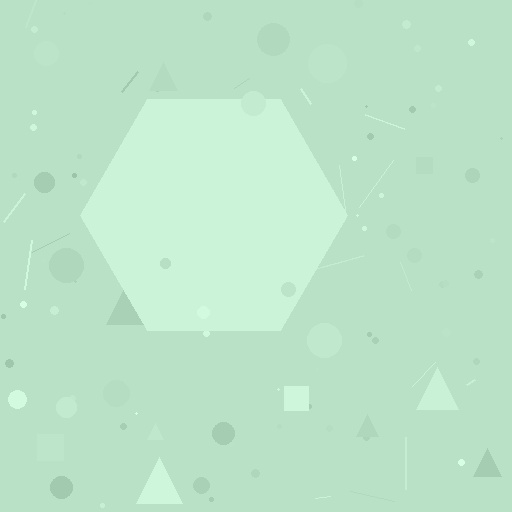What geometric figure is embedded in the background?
A hexagon is embedded in the background.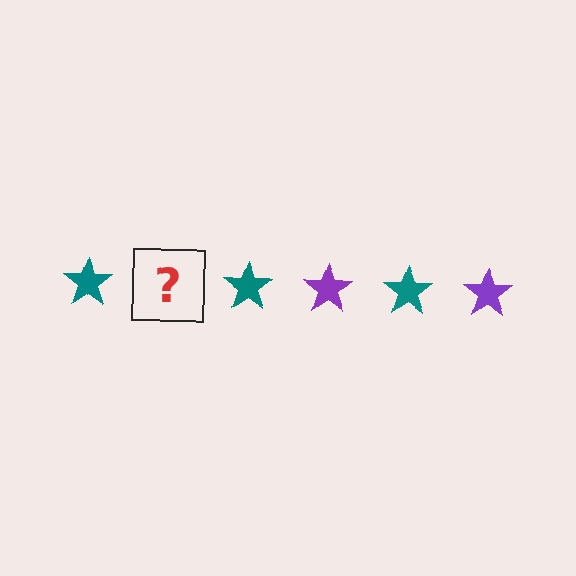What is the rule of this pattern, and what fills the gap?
The rule is that the pattern cycles through teal, purple stars. The gap should be filled with a purple star.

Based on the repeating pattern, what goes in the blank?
The blank should be a purple star.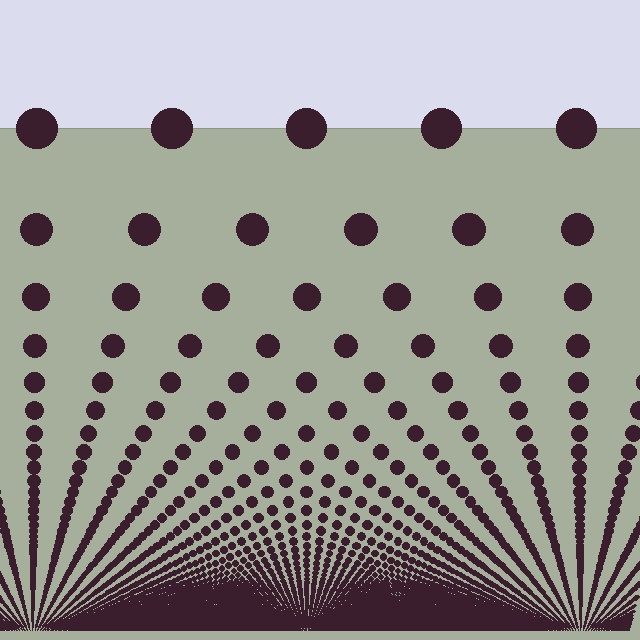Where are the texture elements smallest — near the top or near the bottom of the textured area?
Near the bottom.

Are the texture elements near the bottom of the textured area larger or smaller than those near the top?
Smaller. The gradient is inverted — elements near the bottom are smaller and denser.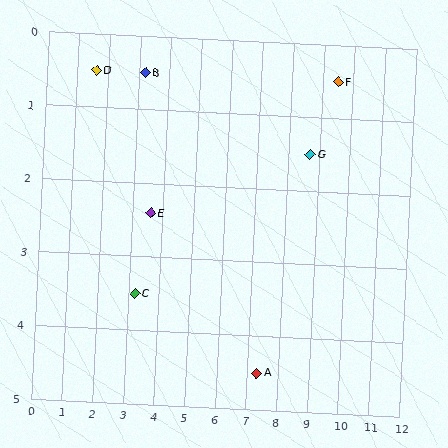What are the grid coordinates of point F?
Point F is at approximately (9.5, 0.5).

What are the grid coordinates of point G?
Point G is at approximately (8.7, 1.5).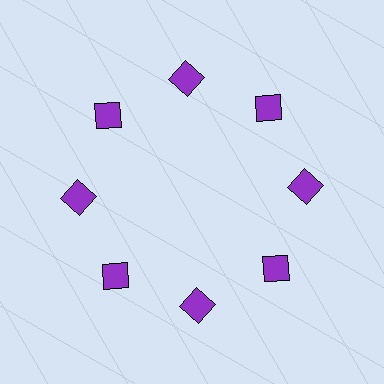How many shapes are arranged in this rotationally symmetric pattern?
There are 8 shapes, arranged in 8 groups of 1.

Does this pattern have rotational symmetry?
Yes, this pattern has 8-fold rotational symmetry. It looks the same after rotating 45 degrees around the center.